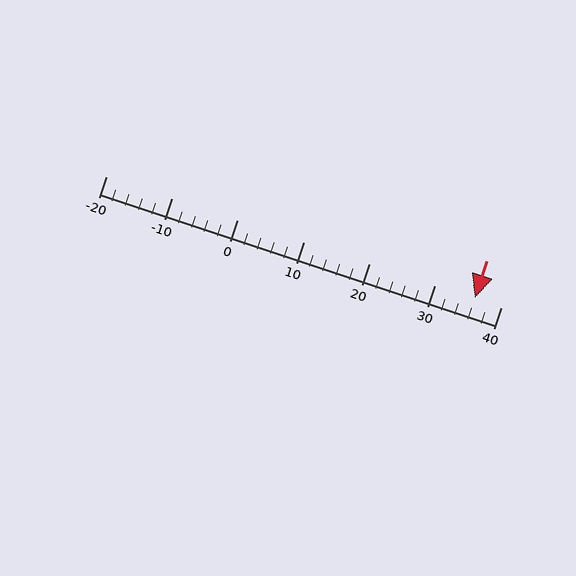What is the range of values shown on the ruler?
The ruler shows values from -20 to 40.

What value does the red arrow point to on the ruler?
The red arrow points to approximately 36.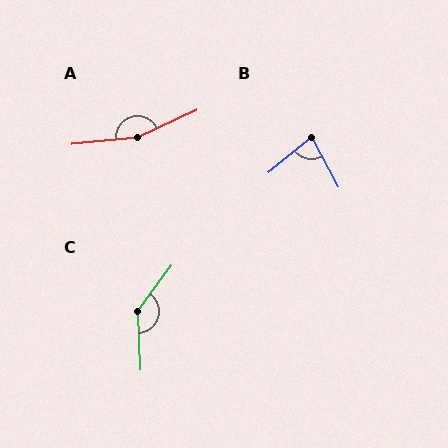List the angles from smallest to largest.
B (79°), C (141°), A (160°).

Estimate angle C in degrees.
Approximately 141 degrees.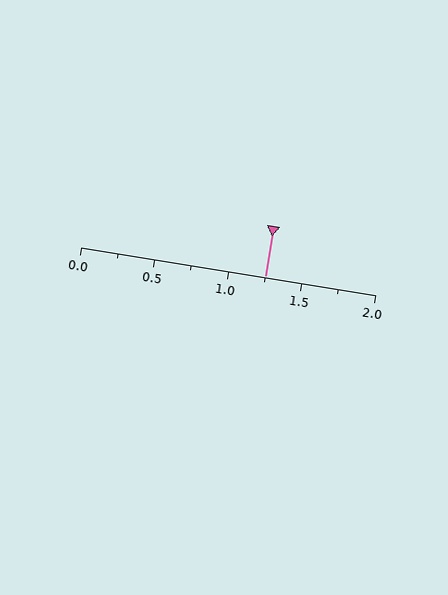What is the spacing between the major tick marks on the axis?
The major ticks are spaced 0.5 apart.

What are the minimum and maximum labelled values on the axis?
The axis runs from 0.0 to 2.0.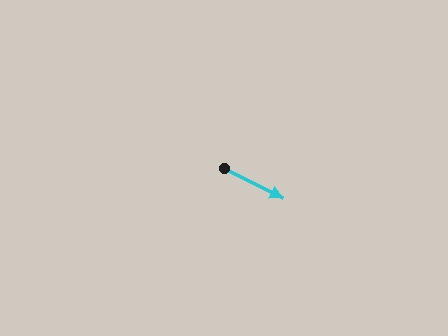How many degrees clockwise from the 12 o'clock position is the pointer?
Approximately 117 degrees.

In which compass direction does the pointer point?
Southeast.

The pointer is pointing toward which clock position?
Roughly 4 o'clock.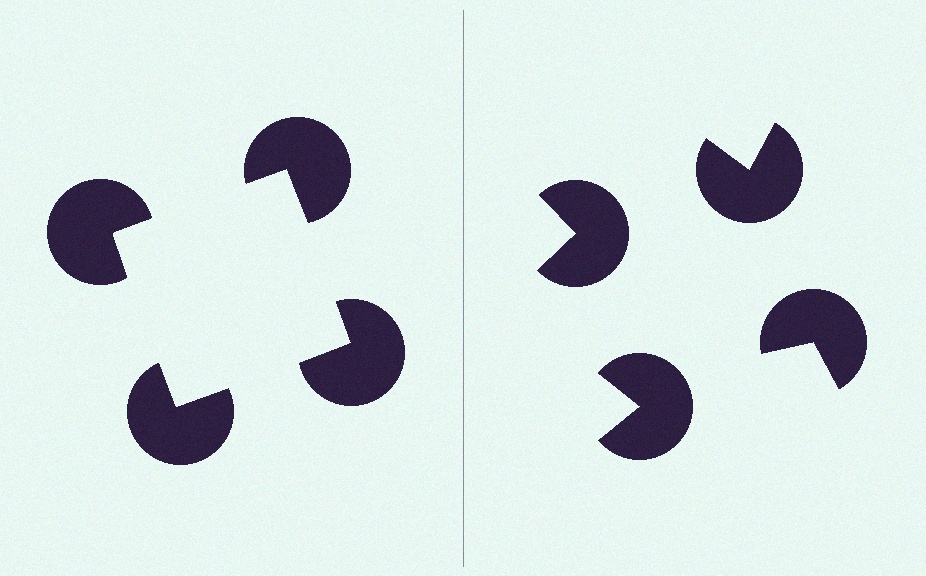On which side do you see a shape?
An illusory square appears on the left side. On the right side the wedge cuts are rotated, so no coherent shape forms.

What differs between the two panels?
The pac-man discs are positioned identically on both sides; only the wedge orientations differ. On the left they align to a square; on the right they are misaligned.